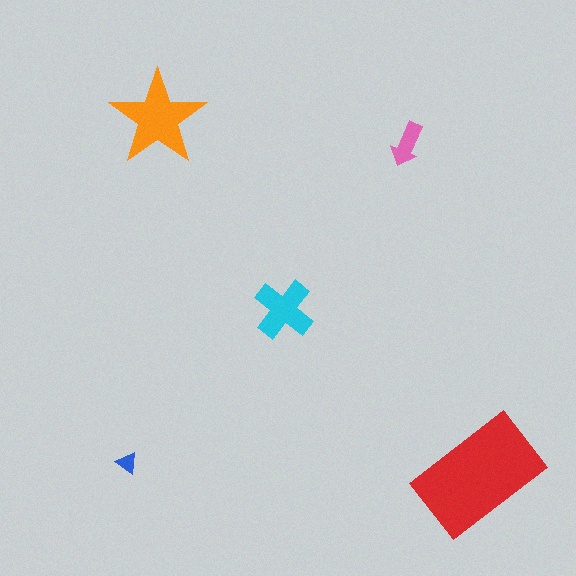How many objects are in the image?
There are 5 objects in the image.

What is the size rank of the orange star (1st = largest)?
2nd.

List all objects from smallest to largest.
The blue triangle, the pink arrow, the cyan cross, the orange star, the red rectangle.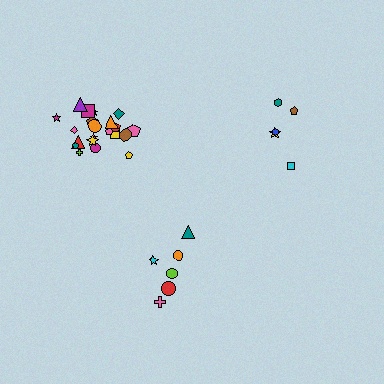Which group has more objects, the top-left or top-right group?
The top-left group.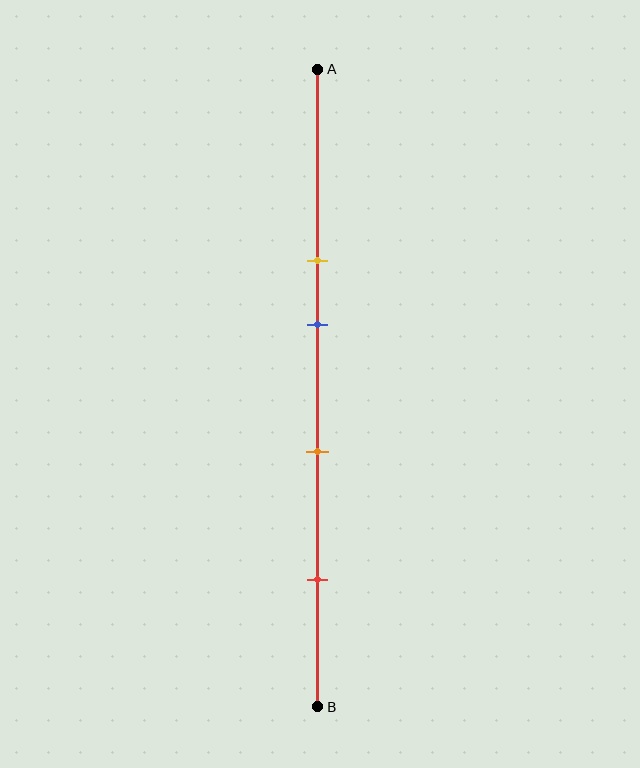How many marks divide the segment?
There are 4 marks dividing the segment.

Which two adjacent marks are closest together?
The yellow and blue marks are the closest adjacent pair.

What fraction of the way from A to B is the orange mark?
The orange mark is approximately 60% (0.6) of the way from A to B.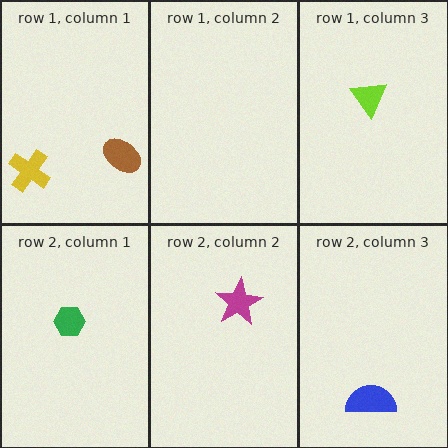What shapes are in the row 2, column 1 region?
The green hexagon.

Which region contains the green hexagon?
The row 2, column 1 region.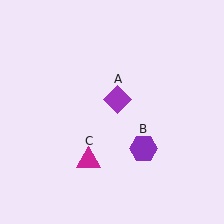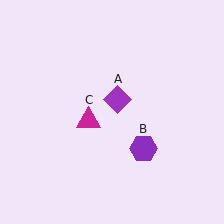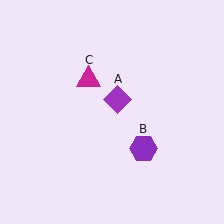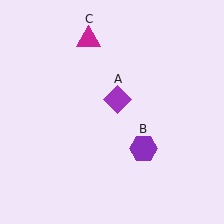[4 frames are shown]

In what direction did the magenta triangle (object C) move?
The magenta triangle (object C) moved up.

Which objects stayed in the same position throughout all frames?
Purple diamond (object A) and purple hexagon (object B) remained stationary.